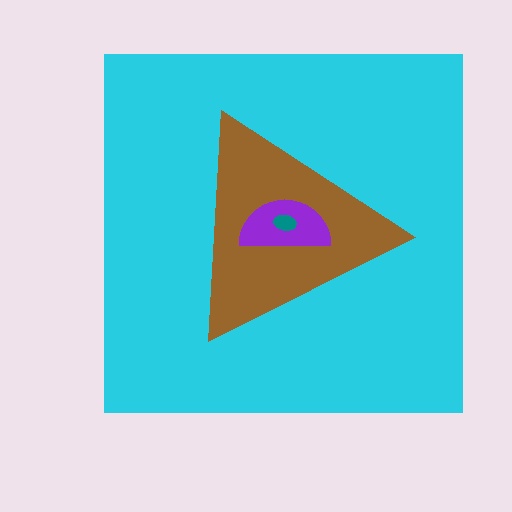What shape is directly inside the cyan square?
The brown triangle.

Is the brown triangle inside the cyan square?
Yes.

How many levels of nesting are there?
4.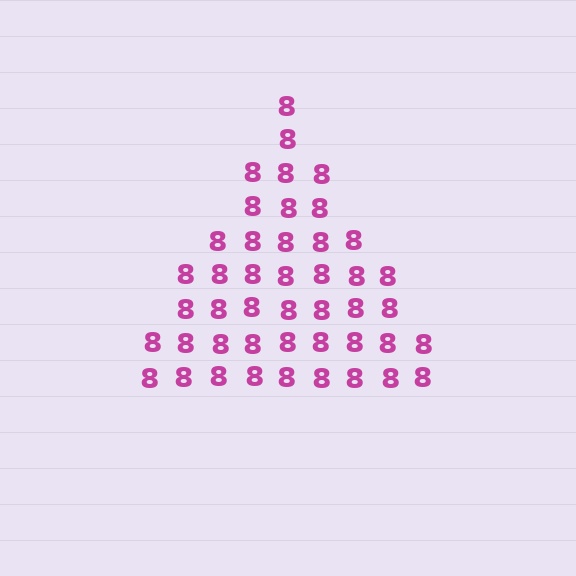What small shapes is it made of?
It is made of small digit 8's.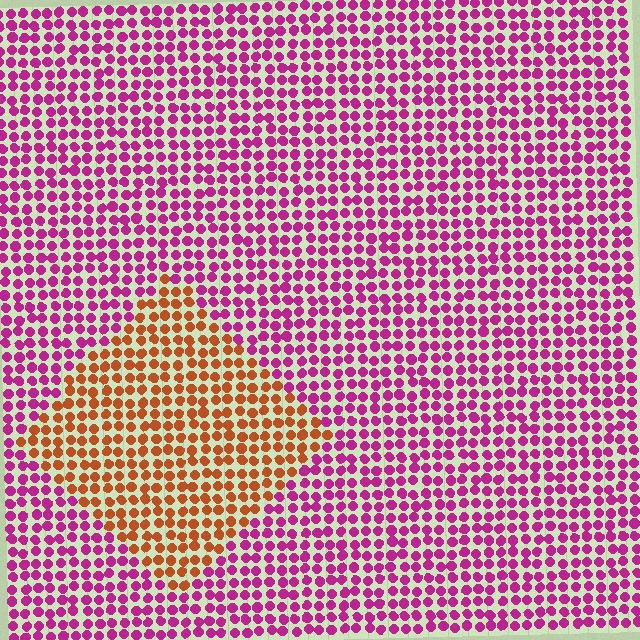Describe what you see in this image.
The image is filled with small magenta elements in a uniform arrangement. A diamond-shaped region is visible where the elements are tinted to a slightly different hue, forming a subtle color boundary.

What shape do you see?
I see a diamond.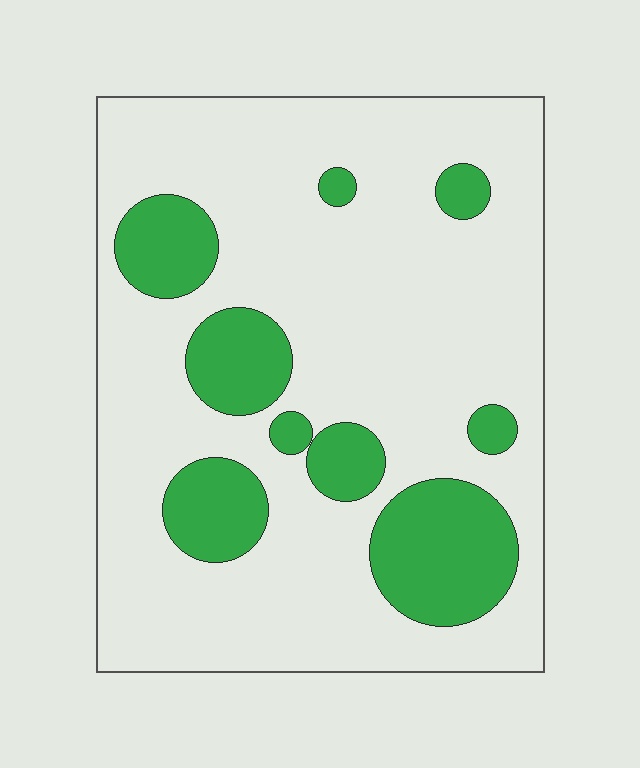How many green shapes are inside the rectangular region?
9.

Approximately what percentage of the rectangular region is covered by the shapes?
Approximately 20%.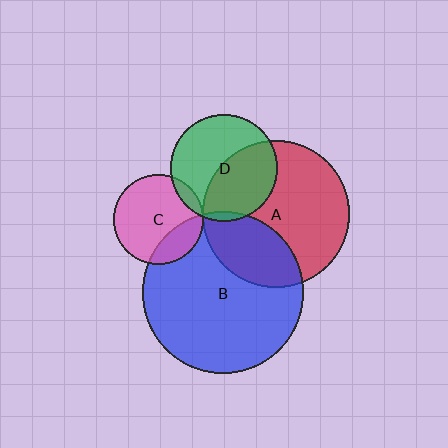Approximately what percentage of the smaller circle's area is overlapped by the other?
Approximately 5%.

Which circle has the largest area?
Circle B (blue).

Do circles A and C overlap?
Yes.